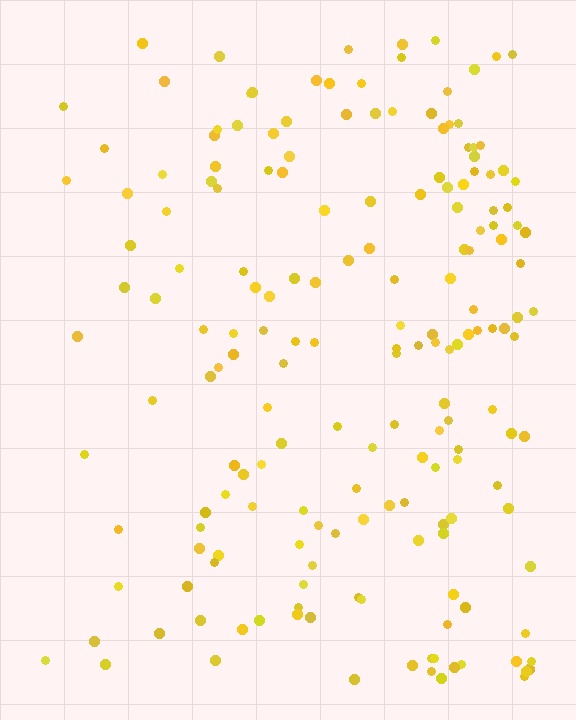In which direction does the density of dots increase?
From left to right, with the right side densest.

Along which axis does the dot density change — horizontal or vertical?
Horizontal.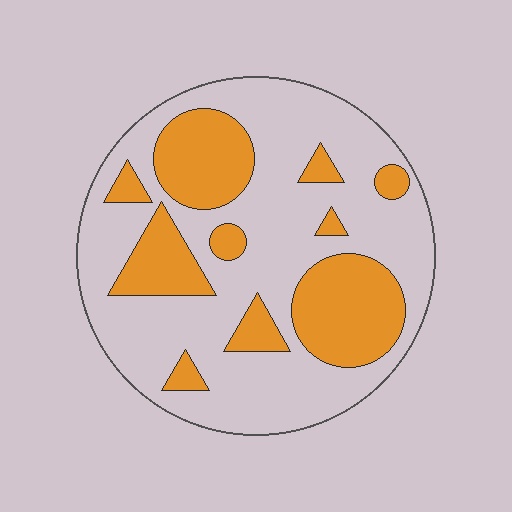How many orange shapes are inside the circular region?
10.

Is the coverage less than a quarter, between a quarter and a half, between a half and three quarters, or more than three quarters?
Between a quarter and a half.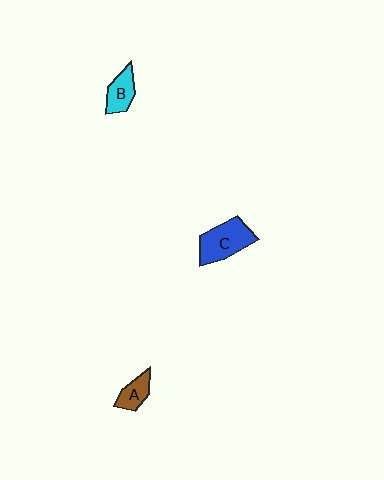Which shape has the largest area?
Shape C (blue).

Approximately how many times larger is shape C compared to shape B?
Approximately 1.7 times.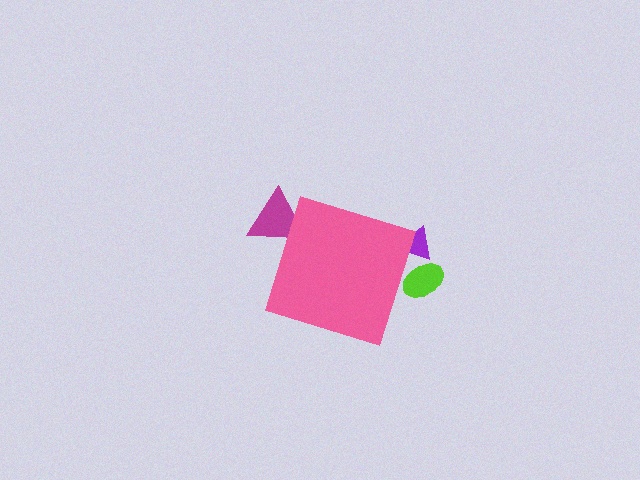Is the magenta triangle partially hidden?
Yes, the magenta triangle is partially hidden behind the pink diamond.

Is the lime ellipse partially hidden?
Yes, the lime ellipse is partially hidden behind the pink diamond.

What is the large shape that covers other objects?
A pink diamond.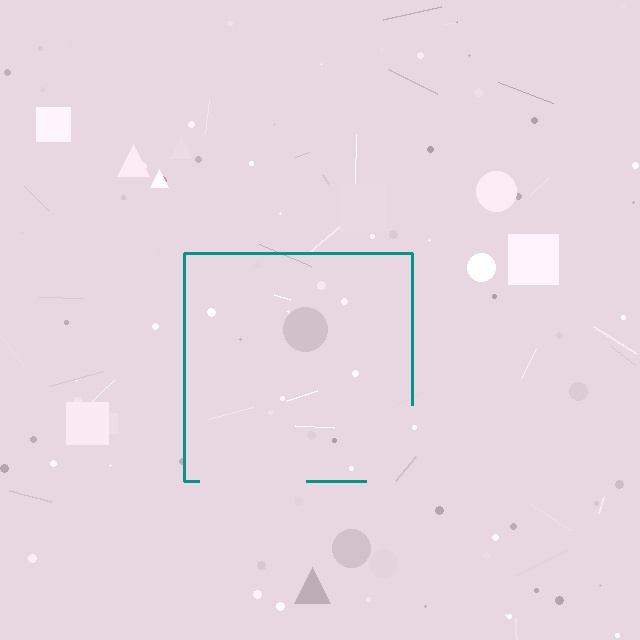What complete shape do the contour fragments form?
The contour fragments form a square.